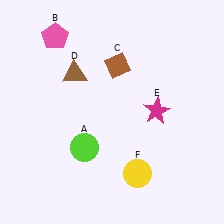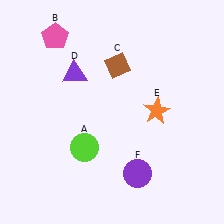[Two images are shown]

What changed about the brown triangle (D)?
In Image 1, D is brown. In Image 2, it changed to purple.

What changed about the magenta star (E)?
In Image 1, E is magenta. In Image 2, it changed to orange.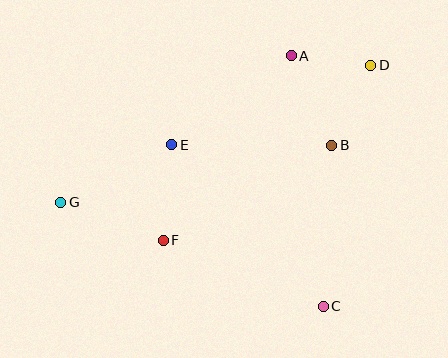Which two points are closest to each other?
Points A and D are closest to each other.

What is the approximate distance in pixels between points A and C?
The distance between A and C is approximately 252 pixels.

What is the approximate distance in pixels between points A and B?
The distance between A and B is approximately 98 pixels.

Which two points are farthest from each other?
Points D and G are farthest from each other.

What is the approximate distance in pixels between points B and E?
The distance between B and E is approximately 160 pixels.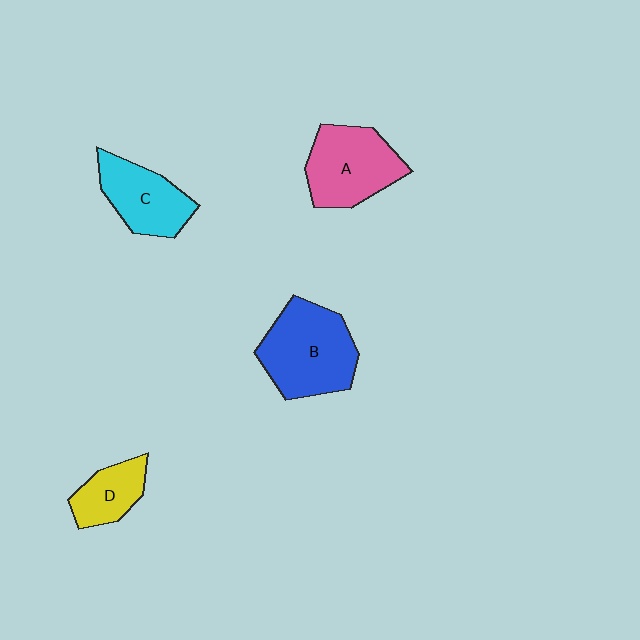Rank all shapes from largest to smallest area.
From largest to smallest: B (blue), A (pink), C (cyan), D (yellow).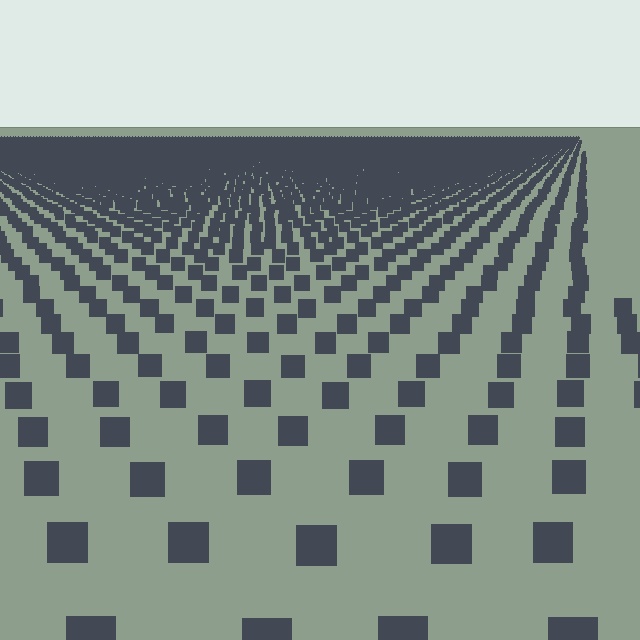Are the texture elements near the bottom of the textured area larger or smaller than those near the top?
Larger. Near the bottom, elements are closer to the viewer and appear at a bigger on-screen size.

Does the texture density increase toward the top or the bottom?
Density increases toward the top.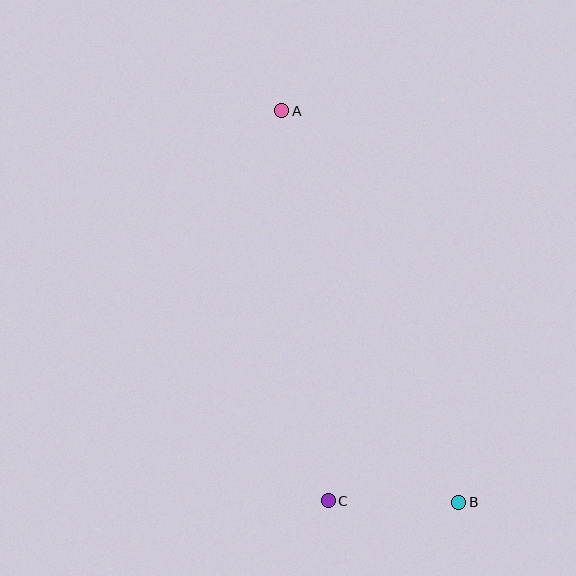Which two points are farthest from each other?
Points A and B are farthest from each other.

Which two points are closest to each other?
Points B and C are closest to each other.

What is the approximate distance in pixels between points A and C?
The distance between A and C is approximately 393 pixels.